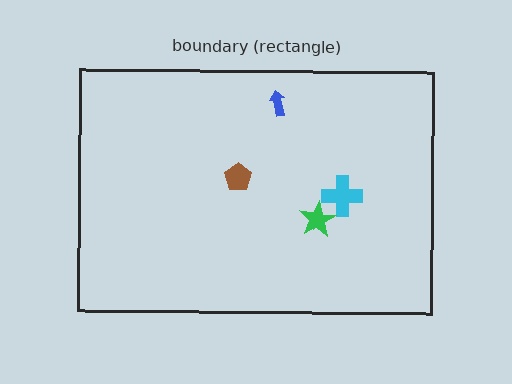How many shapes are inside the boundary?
4 inside, 0 outside.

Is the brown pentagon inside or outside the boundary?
Inside.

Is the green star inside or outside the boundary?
Inside.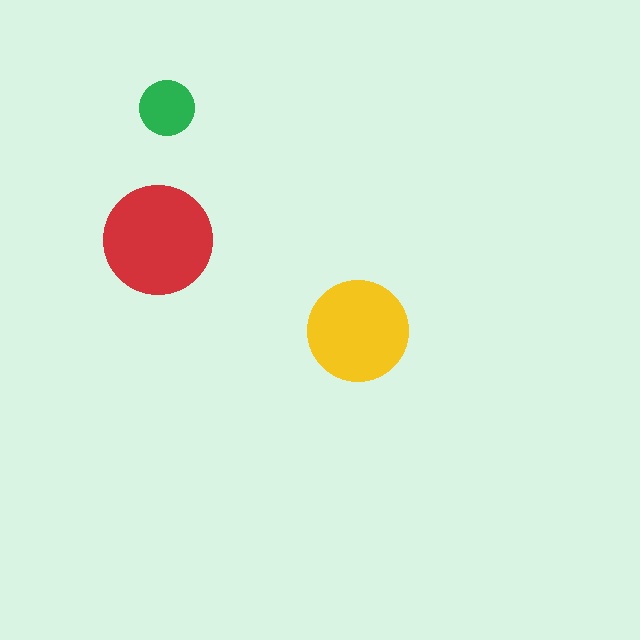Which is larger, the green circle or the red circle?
The red one.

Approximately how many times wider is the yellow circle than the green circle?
About 2 times wider.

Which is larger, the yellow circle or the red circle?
The red one.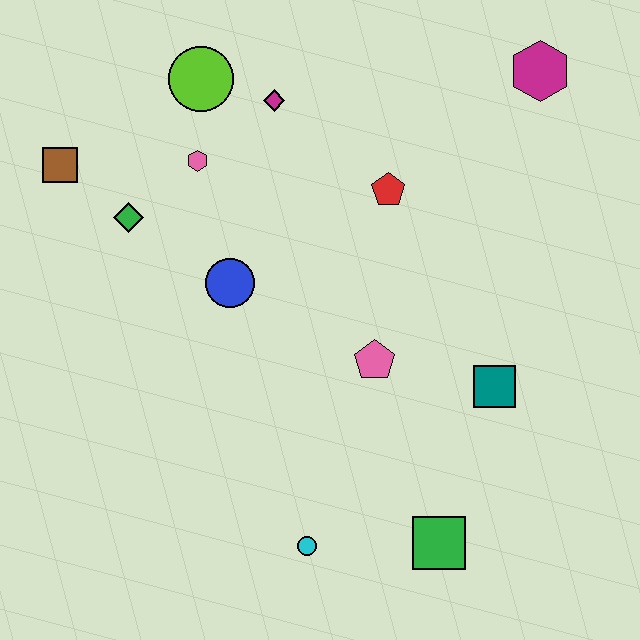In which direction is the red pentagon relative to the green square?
The red pentagon is above the green square.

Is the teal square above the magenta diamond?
No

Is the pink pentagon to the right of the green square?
No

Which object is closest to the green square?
The cyan circle is closest to the green square.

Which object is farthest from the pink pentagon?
The brown square is farthest from the pink pentagon.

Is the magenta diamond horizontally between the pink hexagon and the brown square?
No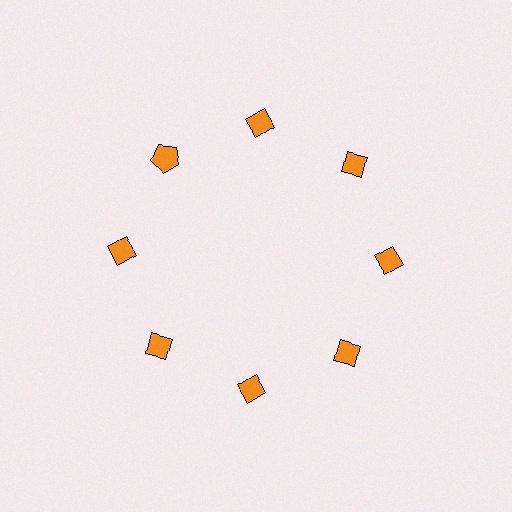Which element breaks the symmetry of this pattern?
The orange pentagon at roughly the 10 o'clock position breaks the symmetry. All other shapes are orange diamonds.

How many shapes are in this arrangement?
There are 8 shapes arranged in a ring pattern.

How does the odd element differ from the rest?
It has a different shape: pentagon instead of diamond.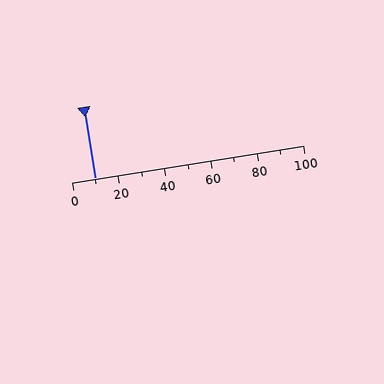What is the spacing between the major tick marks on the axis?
The major ticks are spaced 20 apart.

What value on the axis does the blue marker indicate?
The marker indicates approximately 10.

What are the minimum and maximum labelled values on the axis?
The axis runs from 0 to 100.